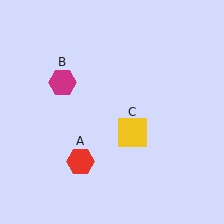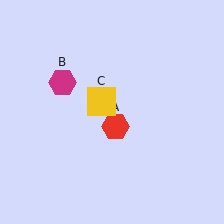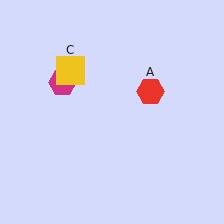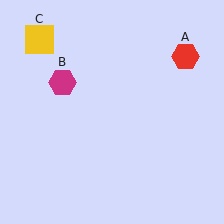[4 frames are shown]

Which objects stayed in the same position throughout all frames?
Magenta hexagon (object B) remained stationary.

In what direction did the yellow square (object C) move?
The yellow square (object C) moved up and to the left.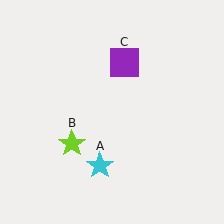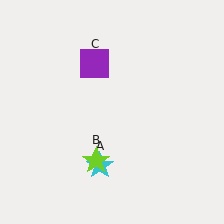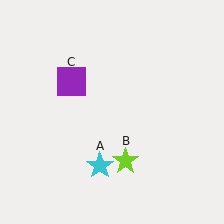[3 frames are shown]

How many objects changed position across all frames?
2 objects changed position: lime star (object B), purple square (object C).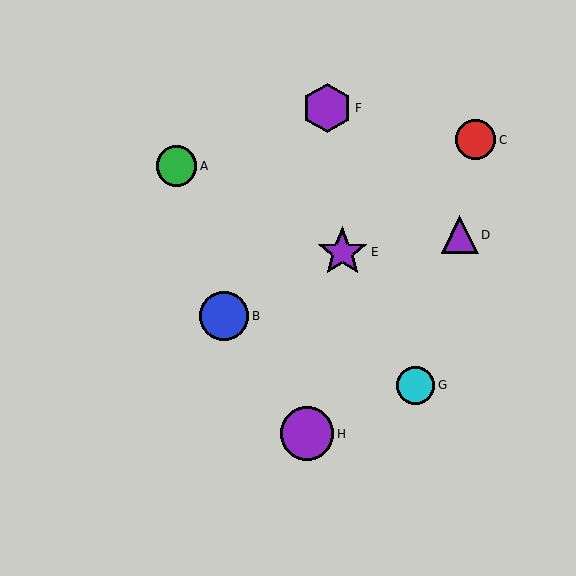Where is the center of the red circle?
The center of the red circle is at (476, 140).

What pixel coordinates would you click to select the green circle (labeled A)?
Click at (176, 166) to select the green circle A.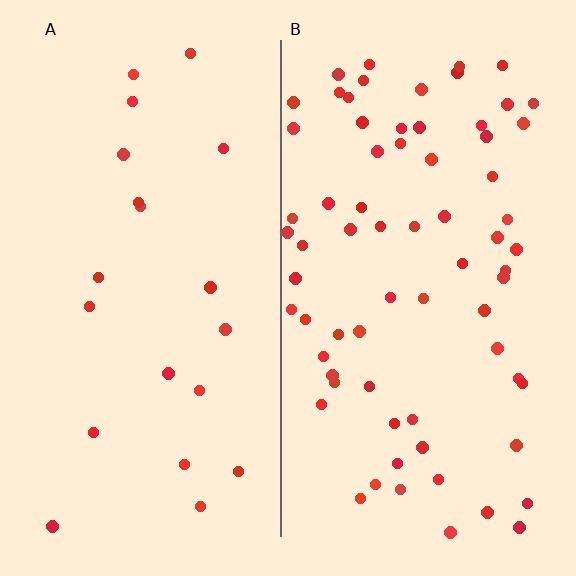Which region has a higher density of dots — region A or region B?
B (the right).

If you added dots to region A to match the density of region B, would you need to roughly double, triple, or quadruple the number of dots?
Approximately triple.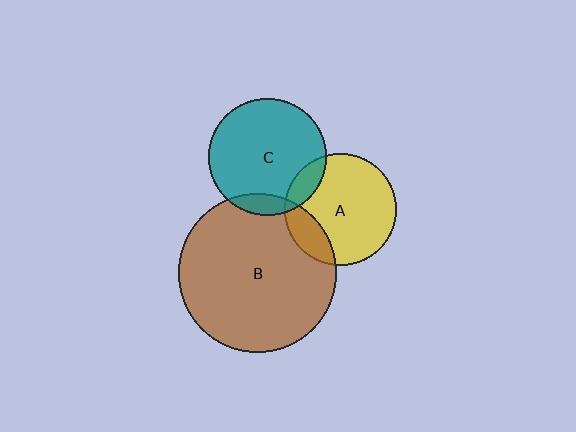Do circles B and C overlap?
Yes.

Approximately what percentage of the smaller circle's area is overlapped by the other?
Approximately 10%.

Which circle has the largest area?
Circle B (brown).